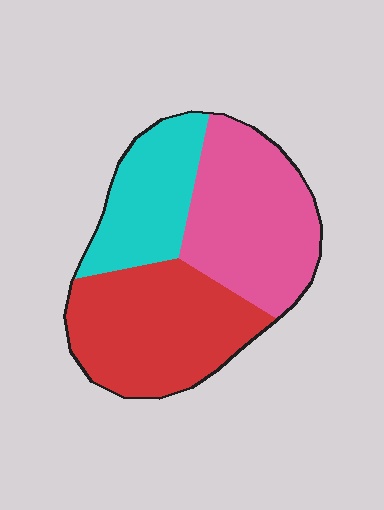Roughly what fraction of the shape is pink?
Pink covers 37% of the shape.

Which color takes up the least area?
Cyan, at roughly 25%.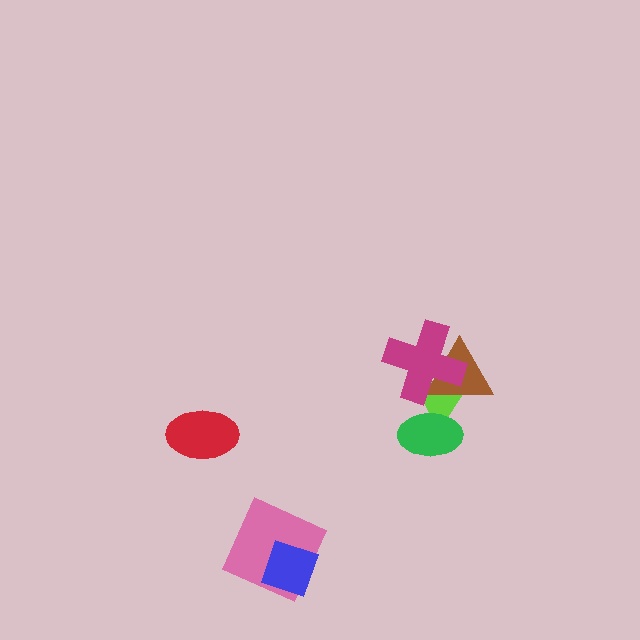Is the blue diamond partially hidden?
No, no other shape covers it.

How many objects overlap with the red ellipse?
0 objects overlap with the red ellipse.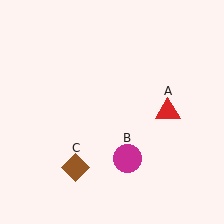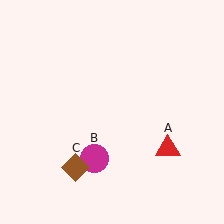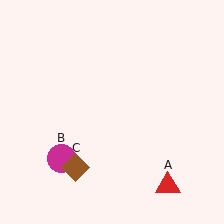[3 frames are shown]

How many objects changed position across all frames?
2 objects changed position: red triangle (object A), magenta circle (object B).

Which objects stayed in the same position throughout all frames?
Brown diamond (object C) remained stationary.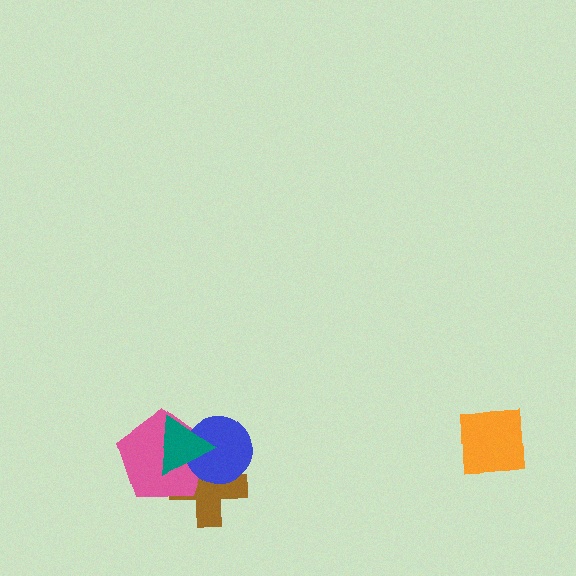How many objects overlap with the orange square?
0 objects overlap with the orange square.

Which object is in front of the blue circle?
The teal triangle is in front of the blue circle.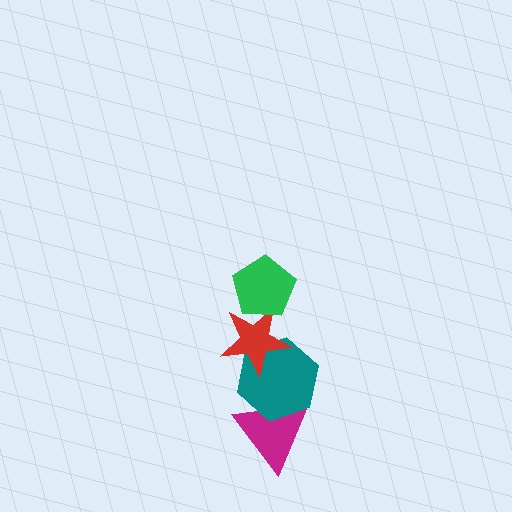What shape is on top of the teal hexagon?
The red star is on top of the teal hexagon.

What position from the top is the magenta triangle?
The magenta triangle is 4th from the top.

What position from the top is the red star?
The red star is 2nd from the top.